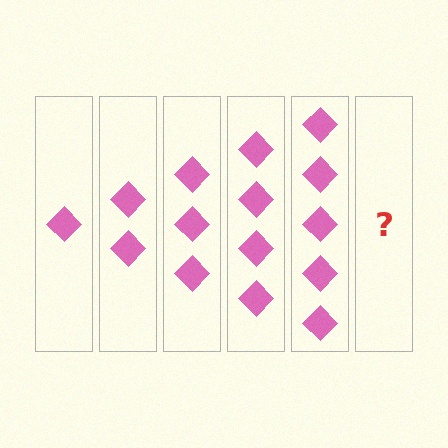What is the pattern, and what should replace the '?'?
The pattern is that each step adds one more diamond. The '?' should be 6 diamonds.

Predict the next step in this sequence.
The next step is 6 diamonds.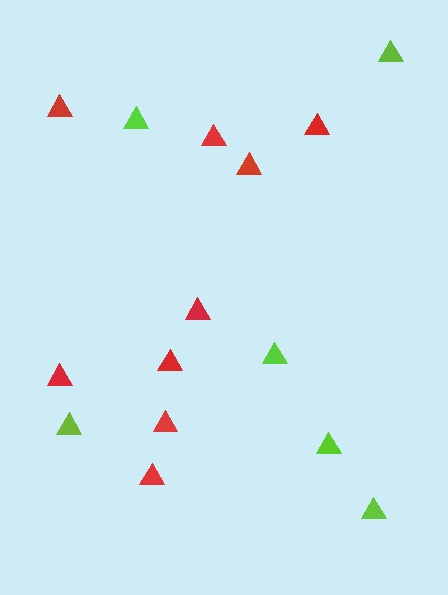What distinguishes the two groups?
There are 2 groups: one group of lime triangles (6) and one group of red triangles (9).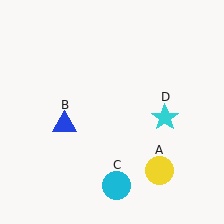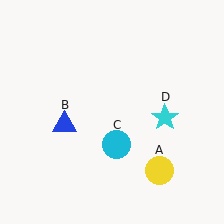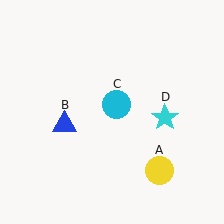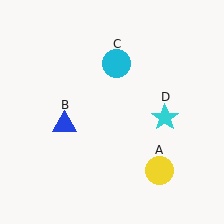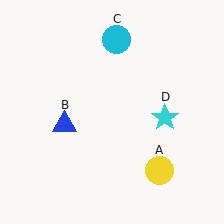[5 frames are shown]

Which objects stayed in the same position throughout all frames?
Yellow circle (object A) and blue triangle (object B) and cyan star (object D) remained stationary.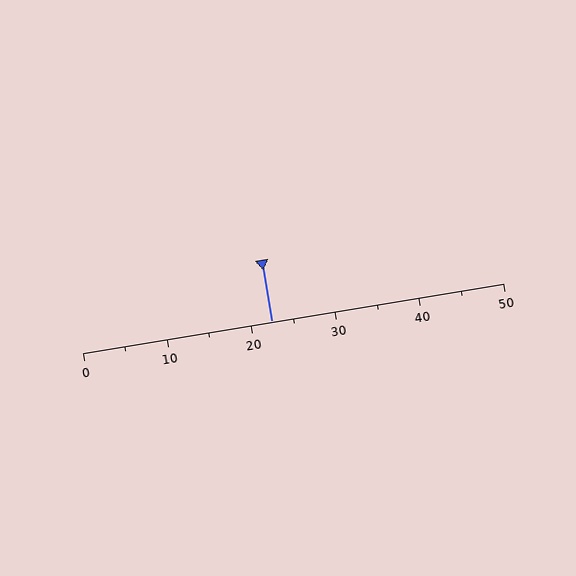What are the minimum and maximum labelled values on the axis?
The axis runs from 0 to 50.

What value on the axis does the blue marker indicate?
The marker indicates approximately 22.5.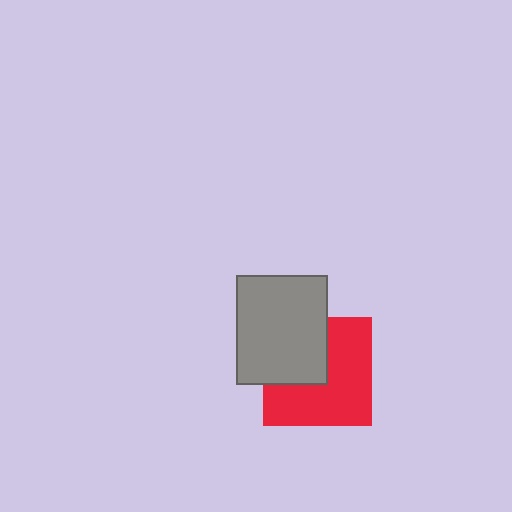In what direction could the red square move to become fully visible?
The red square could move toward the lower-right. That would shift it out from behind the gray rectangle entirely.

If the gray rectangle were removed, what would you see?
You would see the complete red square.